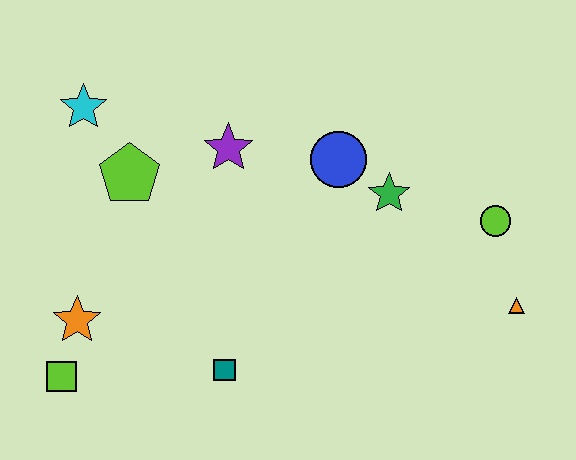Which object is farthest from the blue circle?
The lime square is farthest from the blue circle.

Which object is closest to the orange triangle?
The lime circle is closest to the orange triangle.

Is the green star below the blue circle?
Yes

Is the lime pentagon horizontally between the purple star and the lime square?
Yes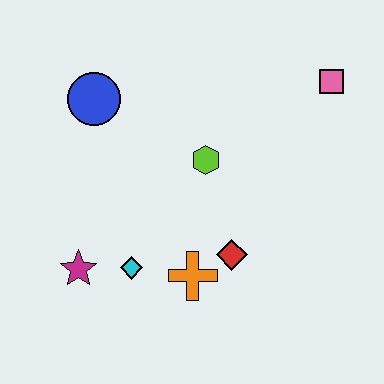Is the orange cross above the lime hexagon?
No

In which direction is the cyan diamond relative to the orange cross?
The cyan diamond is to the left of the orange cross.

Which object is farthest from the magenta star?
The pink square is farthest from the magenta star.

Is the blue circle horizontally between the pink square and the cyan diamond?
No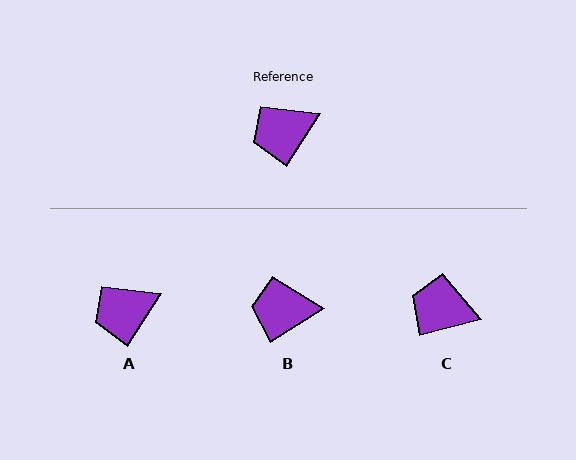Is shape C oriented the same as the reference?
No, it is off by about 43 degrees.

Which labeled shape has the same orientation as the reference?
A.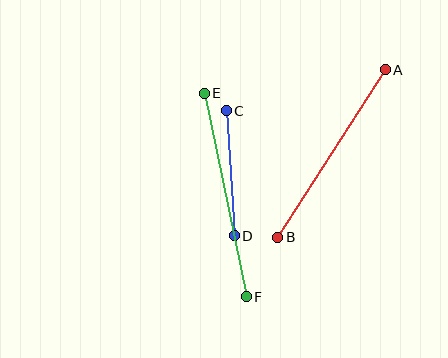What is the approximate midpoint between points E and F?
The midpoint is at approximately (225, 195) pixels.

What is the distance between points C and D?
The distance is approximately 125 pixels.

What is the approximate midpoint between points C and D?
The midpoint is at approximately (230, 173) pixels.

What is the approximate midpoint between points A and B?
The midpoint is at approximately (331, 153) pixels.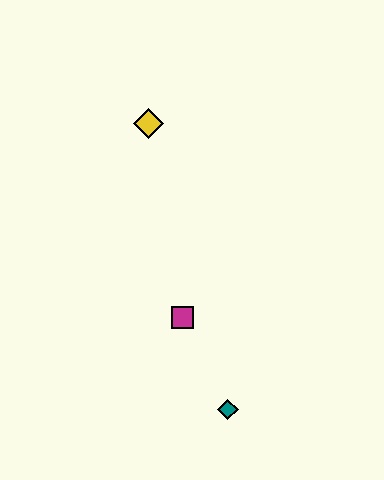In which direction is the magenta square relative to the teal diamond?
The magenta square is above the teal diamond.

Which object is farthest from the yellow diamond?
The teal diamond is farthest from the yellow diamond.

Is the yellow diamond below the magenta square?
No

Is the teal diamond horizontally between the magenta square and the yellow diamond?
No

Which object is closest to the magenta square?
The teal diamond is closest to the magenta square.